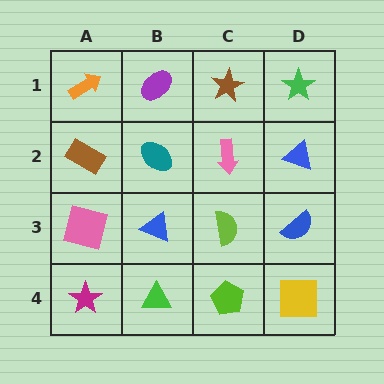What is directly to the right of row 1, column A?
A purple ellipse.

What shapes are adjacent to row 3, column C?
A pink arrow (row 2, column C), a lime pentagon (row 4, column C), a blue triangle (row 3, column B), a blue semicircle (row 3, column D).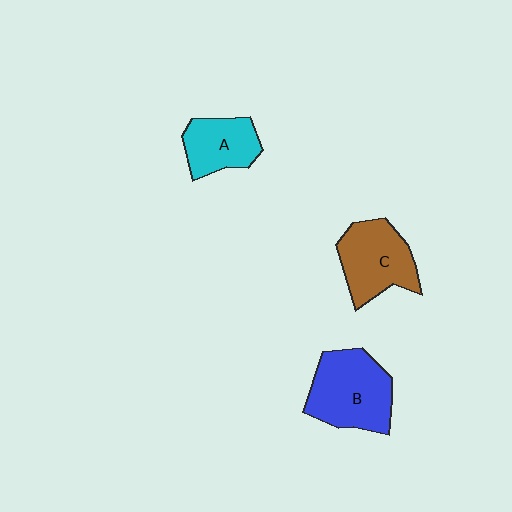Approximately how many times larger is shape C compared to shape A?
Approximately 1.3 times.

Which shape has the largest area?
Shape B (blue).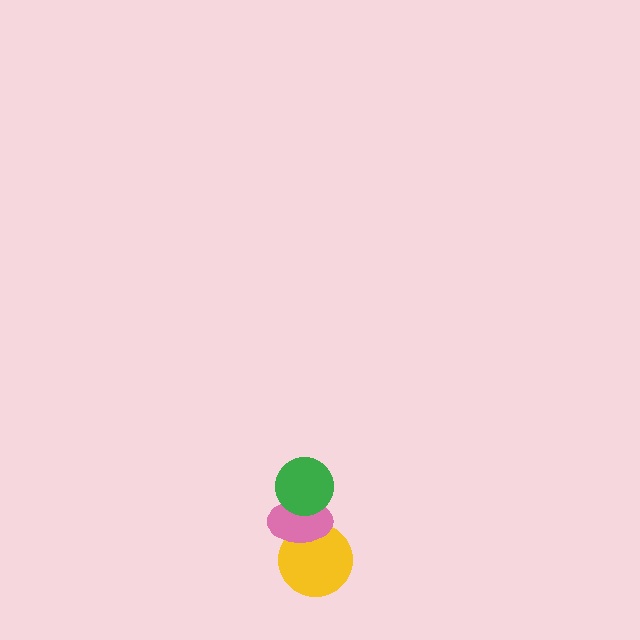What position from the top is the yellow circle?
The yellow circle is 3rd from the top.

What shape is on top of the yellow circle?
The pink ellipse is on top of the yellow circle.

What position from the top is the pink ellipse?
The pink ellipse is 2nd from the top.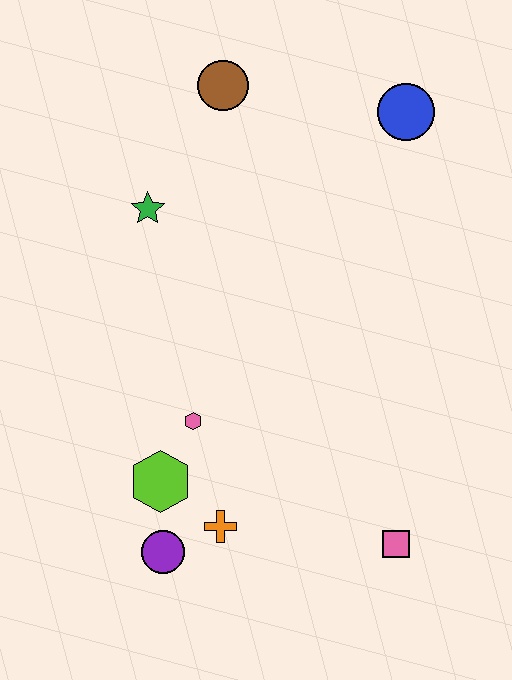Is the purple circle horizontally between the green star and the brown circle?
Yes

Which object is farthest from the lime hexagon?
The blue circle is farthest from the lime hexagon.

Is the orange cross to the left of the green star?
No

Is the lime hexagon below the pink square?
No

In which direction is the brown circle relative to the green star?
The brown circle is above the green star.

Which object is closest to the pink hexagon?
The lime hexagon is closest to the pink hexagon.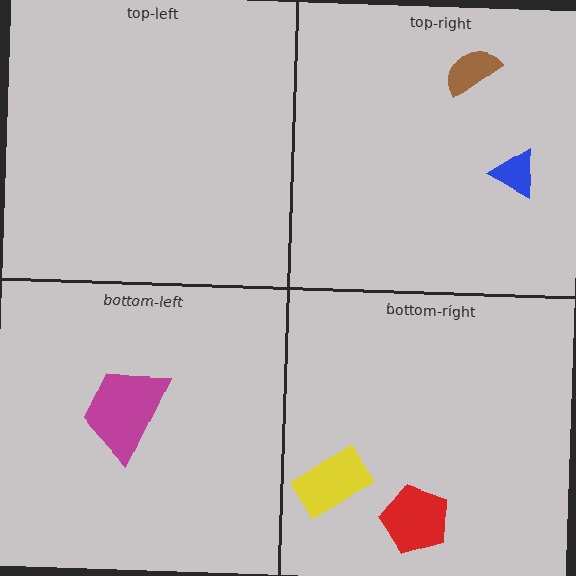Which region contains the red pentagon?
The bottom-right region.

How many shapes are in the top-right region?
2.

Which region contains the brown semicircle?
The top-right region.